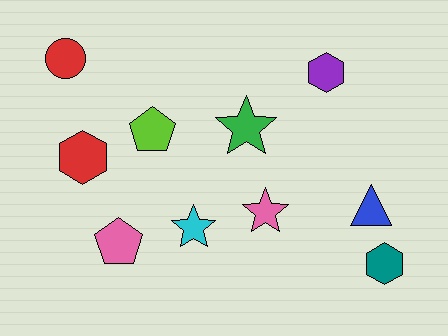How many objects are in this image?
There are 10 objects.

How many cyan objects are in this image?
There is 1 cyan object.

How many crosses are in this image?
There are no crosses.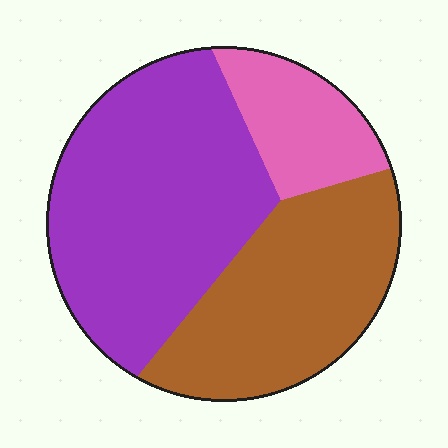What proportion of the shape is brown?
Brown covers 35% of the shape.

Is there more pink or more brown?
Brown.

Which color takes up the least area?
Pink, at roughly 15%.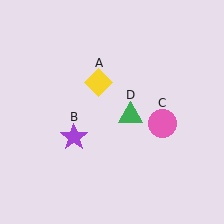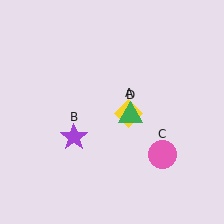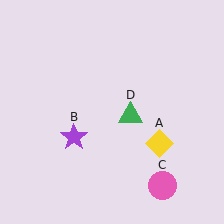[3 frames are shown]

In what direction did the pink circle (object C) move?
The pink circle (object C) moved down.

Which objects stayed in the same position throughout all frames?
Purple star (object B) and green triangle (object D) remained stationary.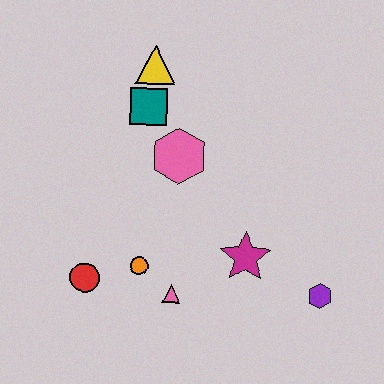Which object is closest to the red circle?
The orange circle is closest to the red circle.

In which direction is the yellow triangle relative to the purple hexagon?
The yellow triangle is above the purple hexagon.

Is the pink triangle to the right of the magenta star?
No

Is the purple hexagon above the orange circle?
No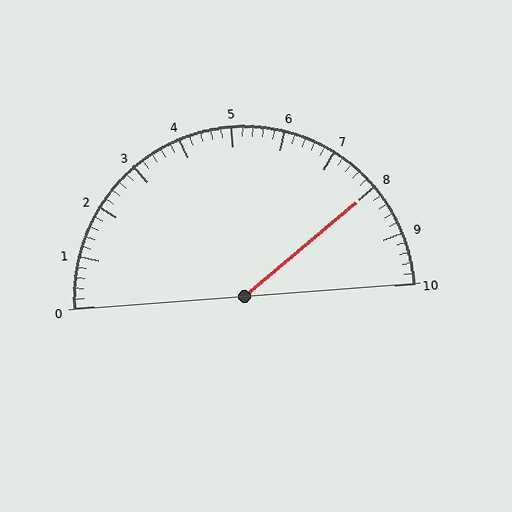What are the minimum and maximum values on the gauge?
The gauge ranges from 0 to 10.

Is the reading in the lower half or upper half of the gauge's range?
The reading is in the upper half of the range (0 to 10).